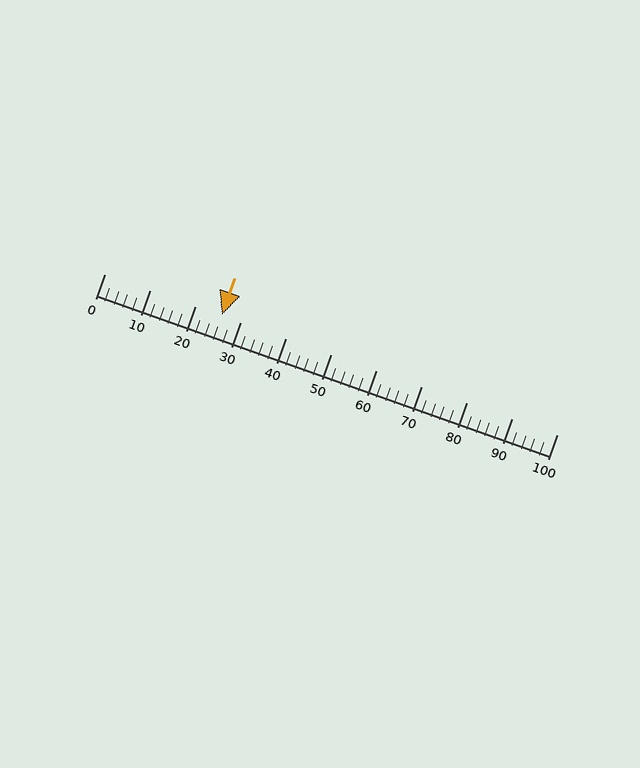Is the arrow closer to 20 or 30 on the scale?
The arrow is closer to 30.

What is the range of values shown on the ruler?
The ruler shows values from 0 to 100.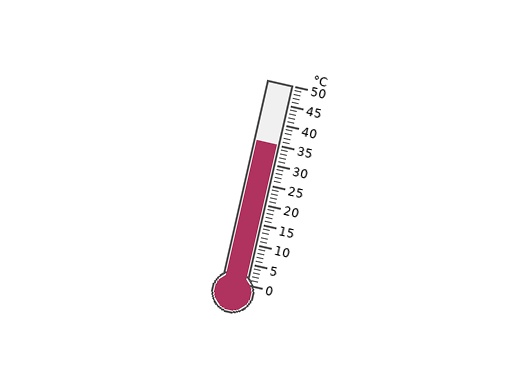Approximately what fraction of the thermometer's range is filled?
The thermometer is filled to approximately 70% of its range.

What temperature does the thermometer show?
The thermometer shows approximately 35°C.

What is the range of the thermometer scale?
The thermometer scale ranges from 0°C to 50°C.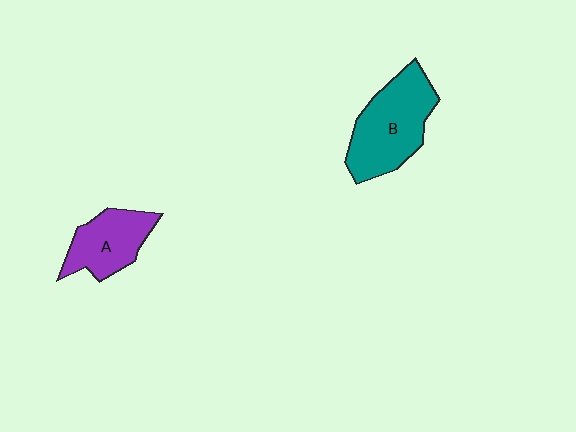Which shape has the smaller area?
Shape A (purple).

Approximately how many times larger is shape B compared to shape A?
Approximately 1.5 times.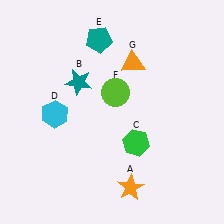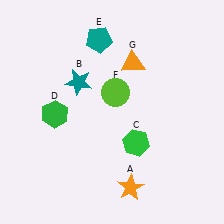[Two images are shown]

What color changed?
The hexagon (D) changed from cyan in Image 1 to green in Image 2.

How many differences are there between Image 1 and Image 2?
There is 1 difference between the two images.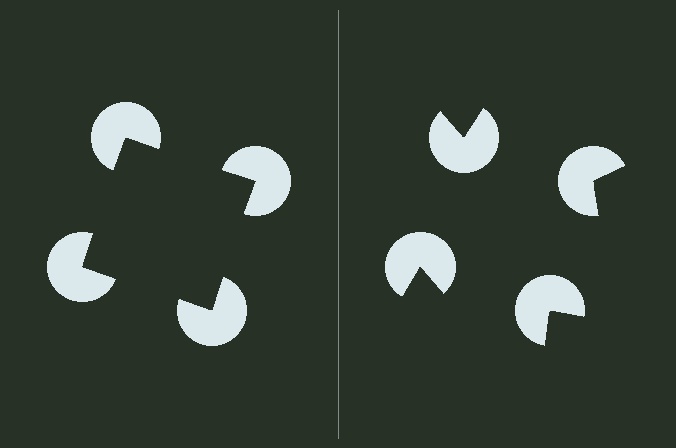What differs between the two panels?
The pac-man discs are positioned identically on both sides; only the wedge orientations differ. On the left they align to a square; on the right they are misaligned.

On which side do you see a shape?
An illusory square appears on the left side. On the right side the wedge cuts are rotated, so no coherent shape forms.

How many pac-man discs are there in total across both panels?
8 — 4 on each side.